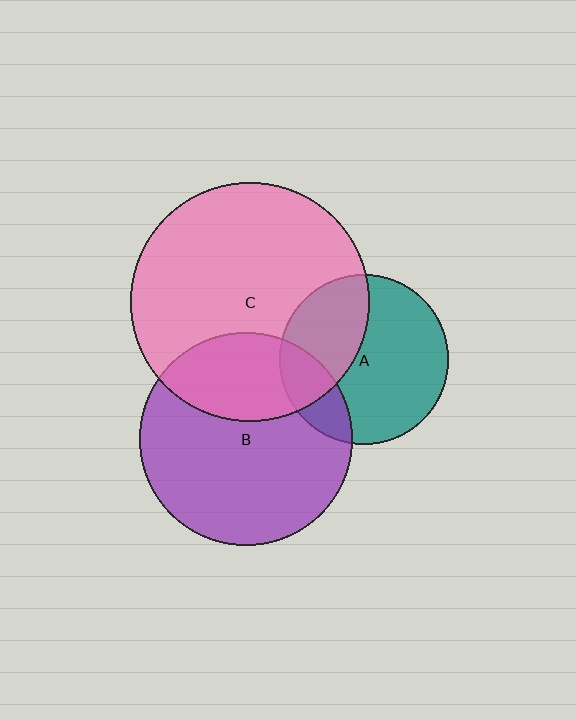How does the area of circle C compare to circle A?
Approximately 2.0 times.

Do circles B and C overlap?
Yes.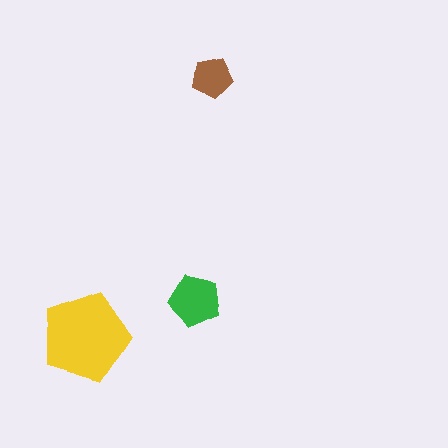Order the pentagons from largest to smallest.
the yellow one, the green one, the brown one.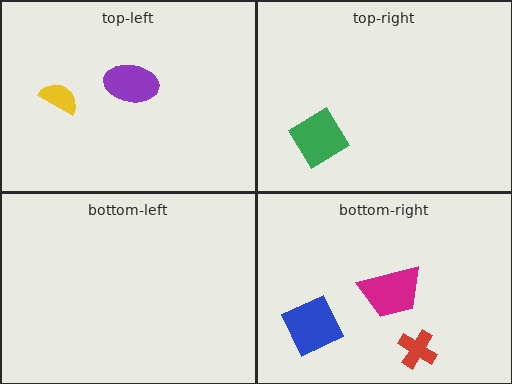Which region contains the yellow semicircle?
The top-left region.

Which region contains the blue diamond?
The bottom-right region.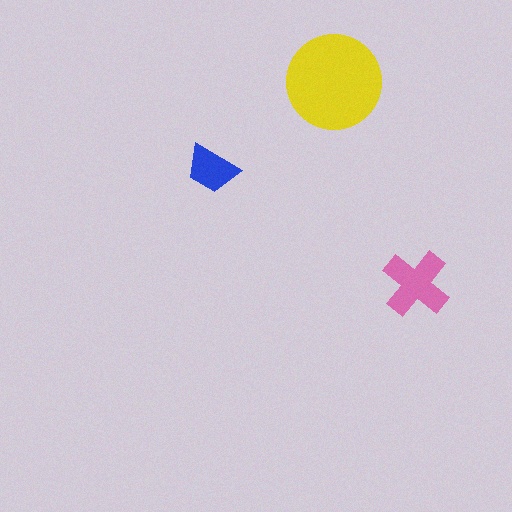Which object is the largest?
The yellow circle.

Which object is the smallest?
The blue trapezoid.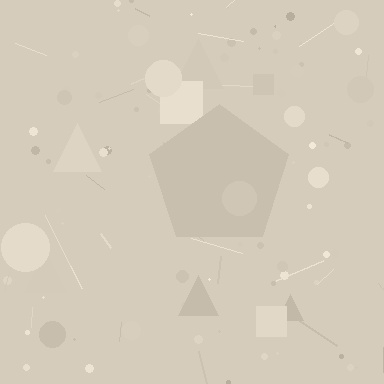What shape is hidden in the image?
A pentagon is hidden in the image.